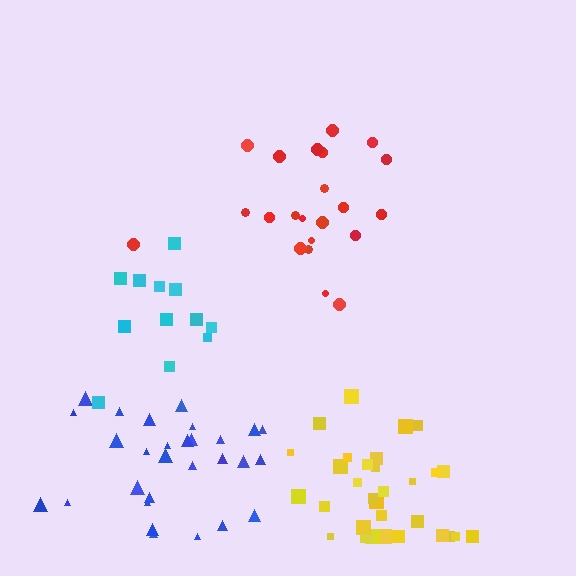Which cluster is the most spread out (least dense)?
Cyan.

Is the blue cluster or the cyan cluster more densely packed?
Blue.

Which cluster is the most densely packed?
Blue.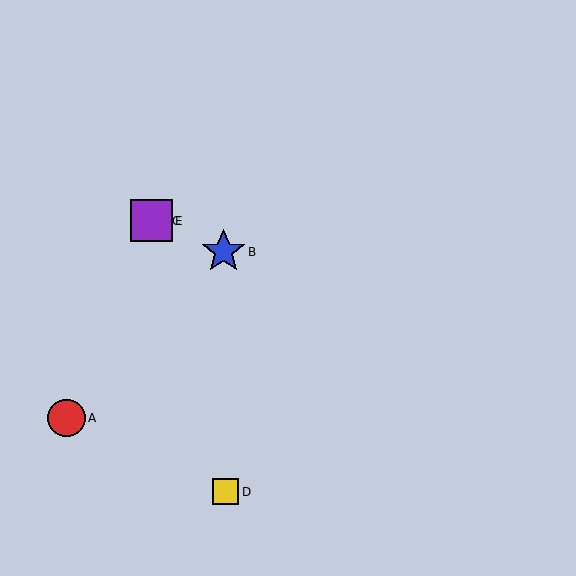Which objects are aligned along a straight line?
Objects B, C, E are aligned along a straight line.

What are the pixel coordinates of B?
Object B is at (223, 252).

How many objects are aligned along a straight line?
3 objects (B, C, E) are aligned along a straight line.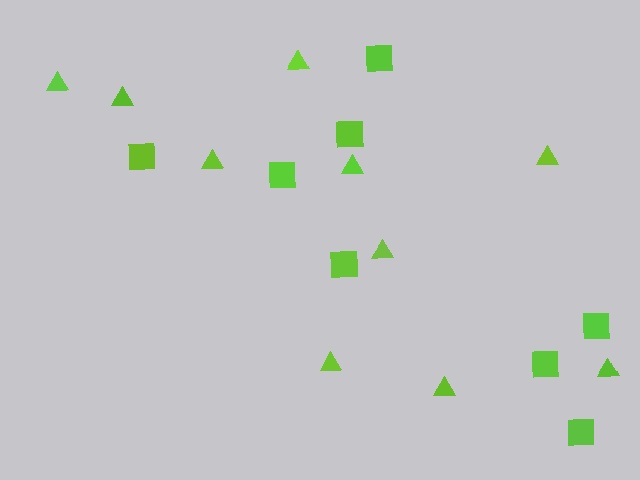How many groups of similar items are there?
There are 2 groups: one group of squares (8) and one group of triangles (10).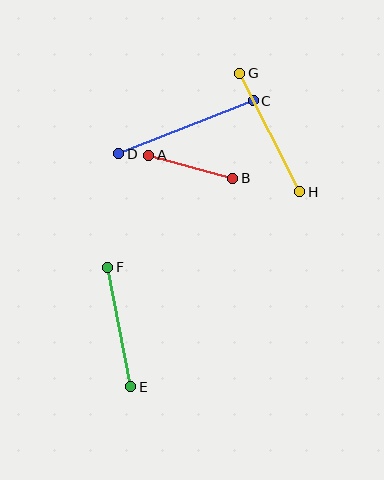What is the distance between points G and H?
The distance is approximately 133 pixels.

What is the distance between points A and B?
The distance is approximately 87 pixels.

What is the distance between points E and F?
The distance is approximately 121 pixels.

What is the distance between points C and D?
The distance is approximately 145 pixels.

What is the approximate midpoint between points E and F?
The midpoint is at approximately (119, 327) pixels.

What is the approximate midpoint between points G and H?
The midpoint is at approximately (270, 133) pixels.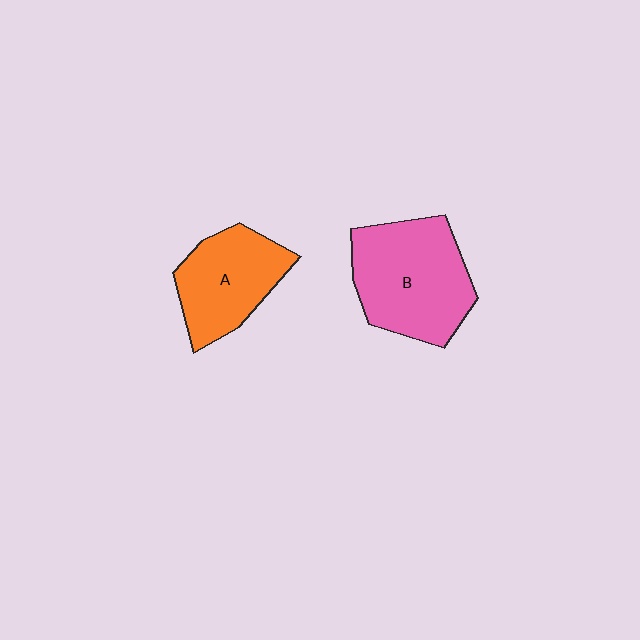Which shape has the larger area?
Shape B (pink).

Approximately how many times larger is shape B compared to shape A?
Approximately 1.3 times.